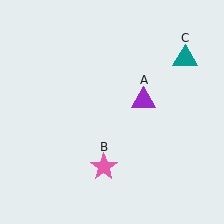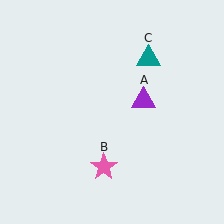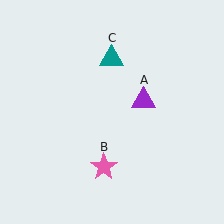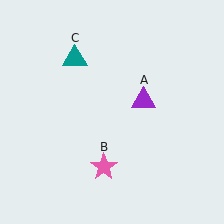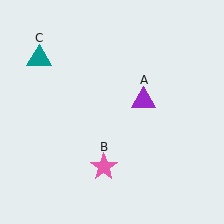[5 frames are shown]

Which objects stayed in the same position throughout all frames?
Purple triangle (object A) and pink star (object B) remained stationary.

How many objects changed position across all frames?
1 object changed position: teal triangle (object C).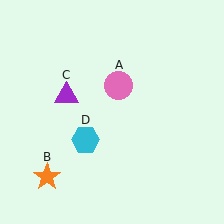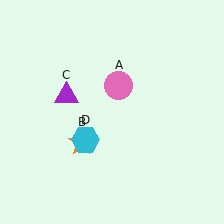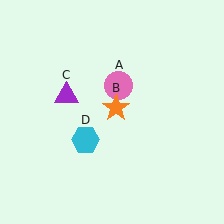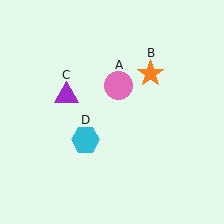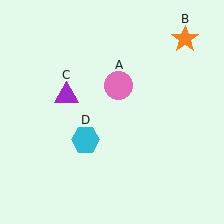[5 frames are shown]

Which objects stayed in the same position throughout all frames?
Pink circle (object A) and purple triangle (object C) and cyan hexagon (object D) remained stationary.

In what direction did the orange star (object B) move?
The orange star (object B) moved up and to the right.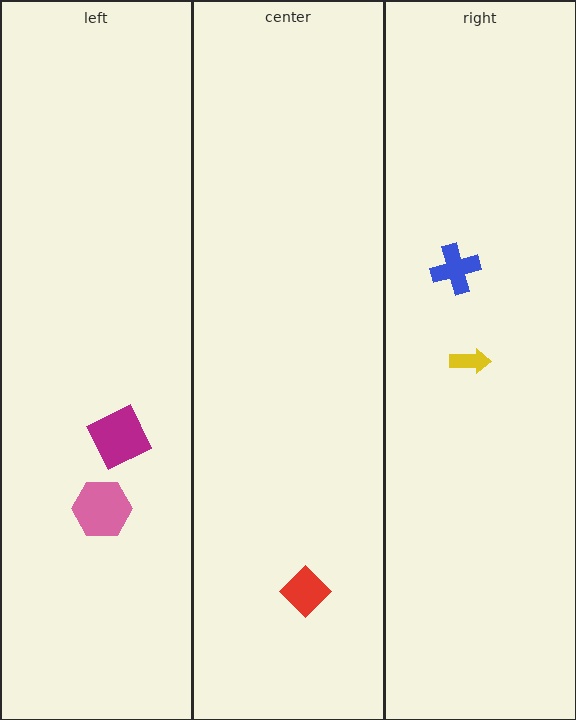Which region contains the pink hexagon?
The left region.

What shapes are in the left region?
The pink hexagon, the magenta square.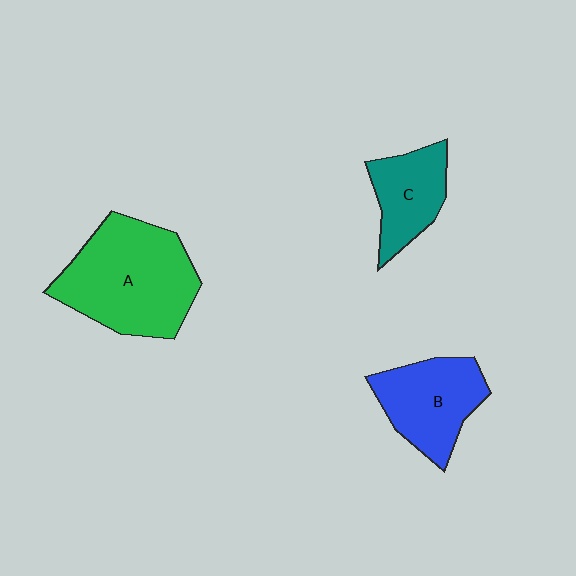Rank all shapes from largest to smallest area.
From largest to smallest: A (green), B (blue), C (teal).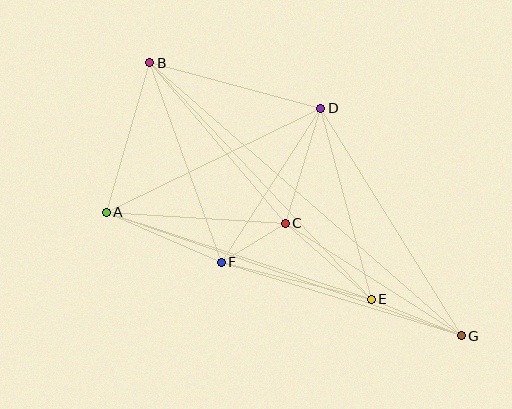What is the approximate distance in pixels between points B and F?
The distance between B and F is approximately 212 pixels.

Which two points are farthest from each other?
Points B and G are farthest from each other.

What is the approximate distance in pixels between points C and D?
The distance between C and D is approximately 121 pixels.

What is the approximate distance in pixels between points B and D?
The distance between B and D is approximately 177 pixels.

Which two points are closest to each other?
Points C and F are closest to each other.